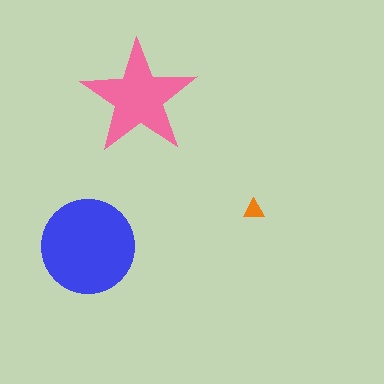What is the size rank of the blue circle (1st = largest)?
1st.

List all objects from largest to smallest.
The blue circle, the pink star, the orange triangle.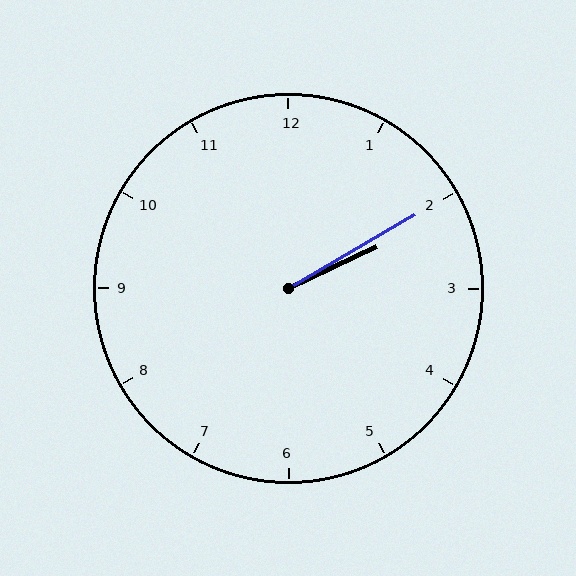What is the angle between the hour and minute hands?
Approximately 5 degrees.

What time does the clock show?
2:10.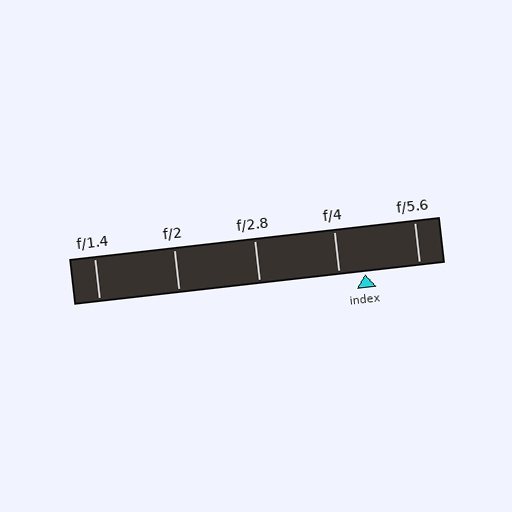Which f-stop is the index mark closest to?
The index mark is closest to f/4.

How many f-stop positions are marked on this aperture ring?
There are 5 f-stop positions marked.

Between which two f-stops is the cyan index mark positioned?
The index mark is between f/4 and f/5.6.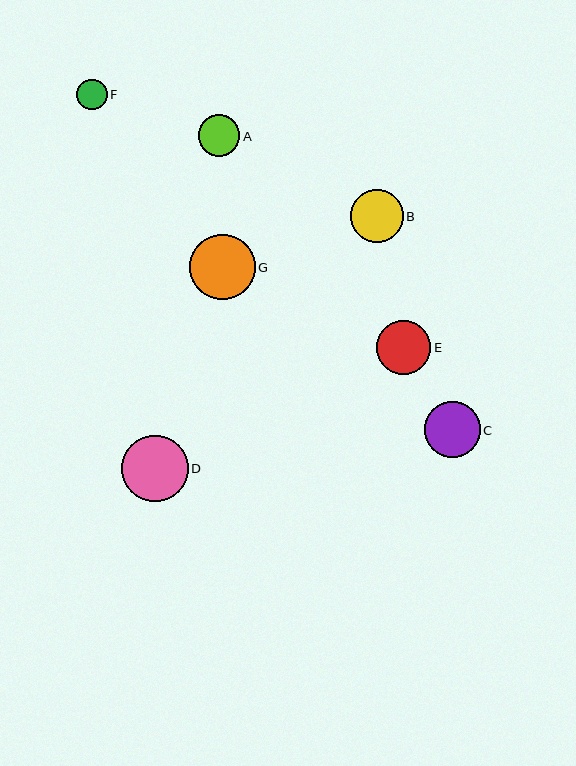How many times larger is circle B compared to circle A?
Circle B is approximately 1.3 times the size of circle A.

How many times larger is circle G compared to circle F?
Circle G is approximately 2.2 times the size of circle F.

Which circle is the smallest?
Circle F is the smallest with a size of approximately 30 pixels.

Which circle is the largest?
Circle D is the largest with a size of approximately 66 pixels.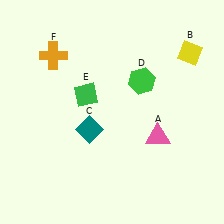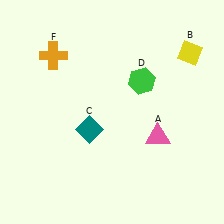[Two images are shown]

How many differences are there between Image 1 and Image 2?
There is 1 difference between the two images.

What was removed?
The green diamond (E) was removed in Image 2.